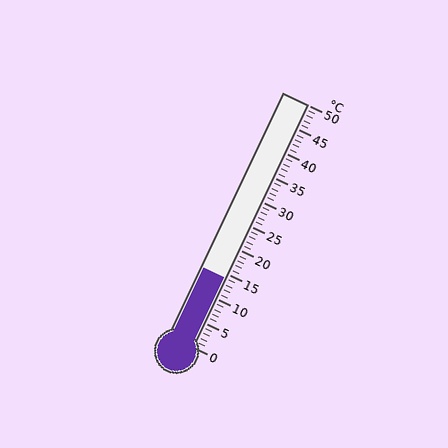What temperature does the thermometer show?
The thermometer shows approximately 14°C.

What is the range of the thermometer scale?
The thermometer scale ranges from 0°C to 50°C.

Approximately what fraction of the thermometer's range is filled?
The thermometer is filled to approximately 30% of its range.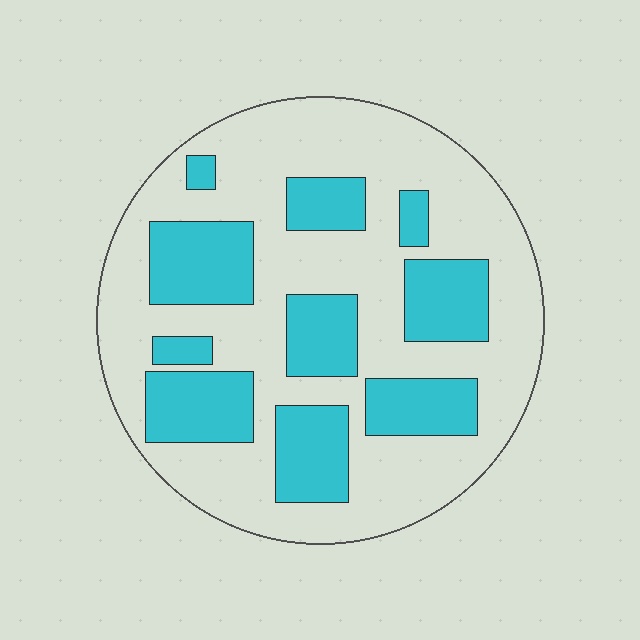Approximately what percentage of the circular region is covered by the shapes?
Approximately 35%.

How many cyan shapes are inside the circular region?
10.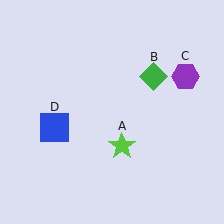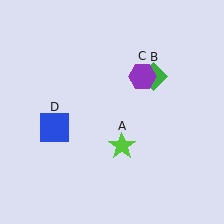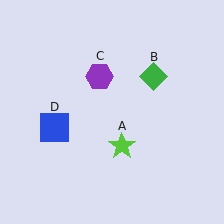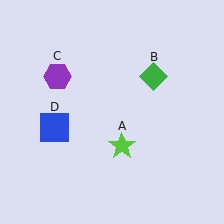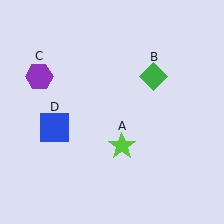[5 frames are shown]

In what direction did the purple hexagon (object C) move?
The purple hexagon (object C) moved left.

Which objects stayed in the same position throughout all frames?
Lime star (object A) and green diamond (object B) and blue square (object D) remained stationary.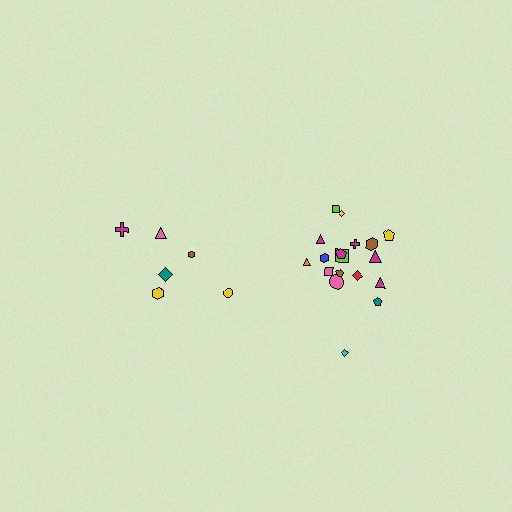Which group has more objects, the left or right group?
The right group.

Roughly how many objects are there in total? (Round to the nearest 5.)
Roughly 25 objects in total.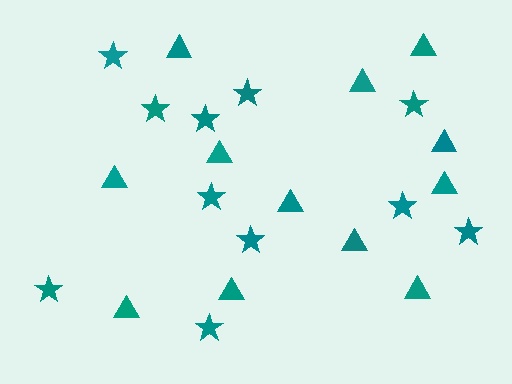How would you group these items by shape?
There are 2 groups: one group of stars (11) and one group of triangles (12).